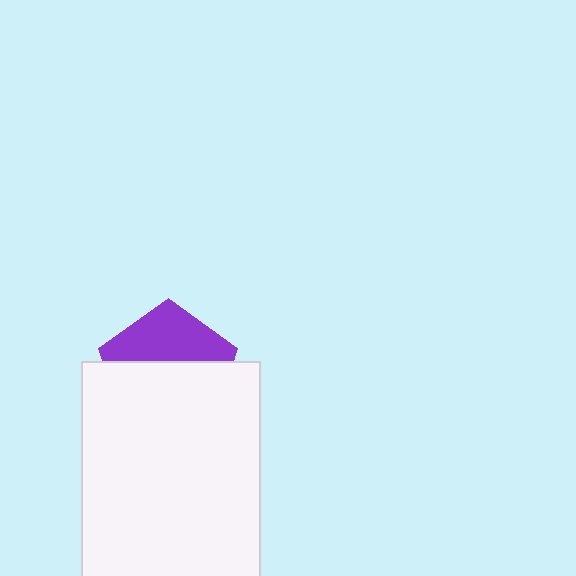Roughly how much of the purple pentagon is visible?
A small part of it is visible (roughly 41%).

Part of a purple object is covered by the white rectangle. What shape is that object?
It is a pentagon.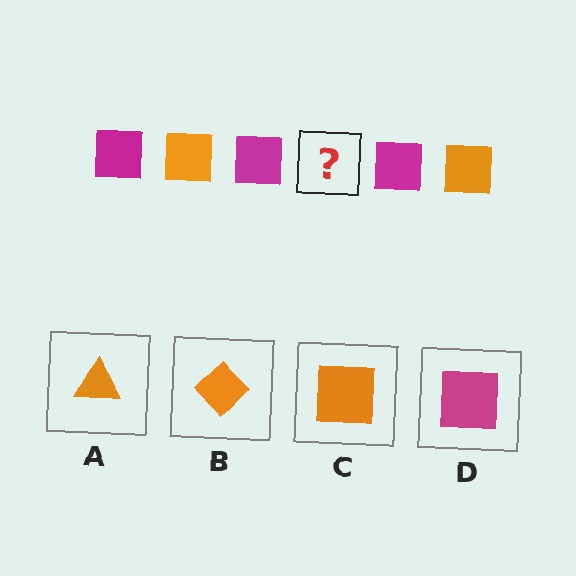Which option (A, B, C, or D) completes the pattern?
C.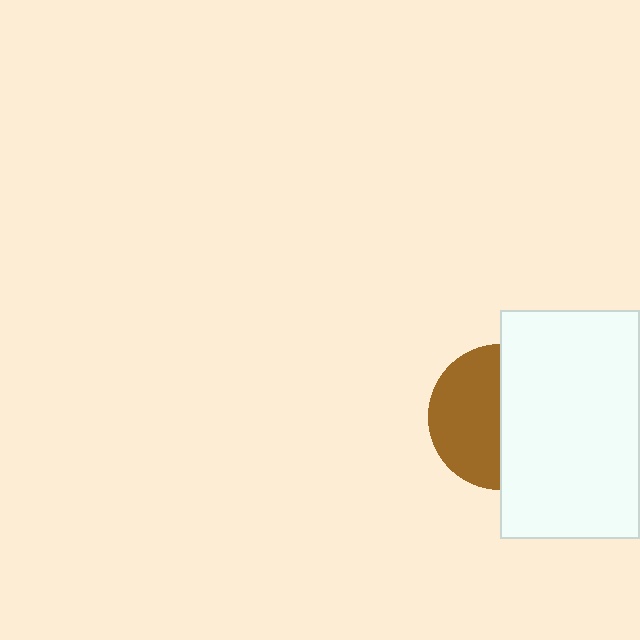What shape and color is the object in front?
The object in front is a white rectangle.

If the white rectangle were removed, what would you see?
You would see the complete brown circle.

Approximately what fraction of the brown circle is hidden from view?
Roughly 51% of the brown circle is hidden behind the white rectangle.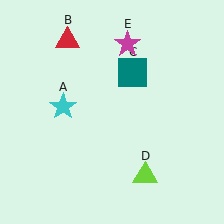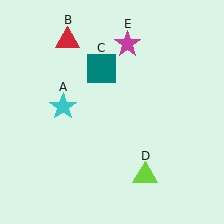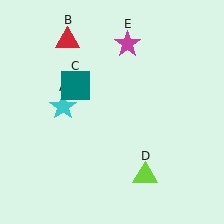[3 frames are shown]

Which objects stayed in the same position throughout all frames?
Cyan star (object A) and red triangle (object B) and lime triangle (object D) and magenta star (object E) remained stationary.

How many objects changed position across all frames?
1 object changed position: teal square (object C).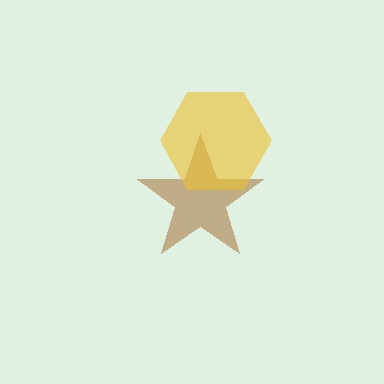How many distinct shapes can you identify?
There are 2 distinct shapes: a brown star, a yellow hexagon.